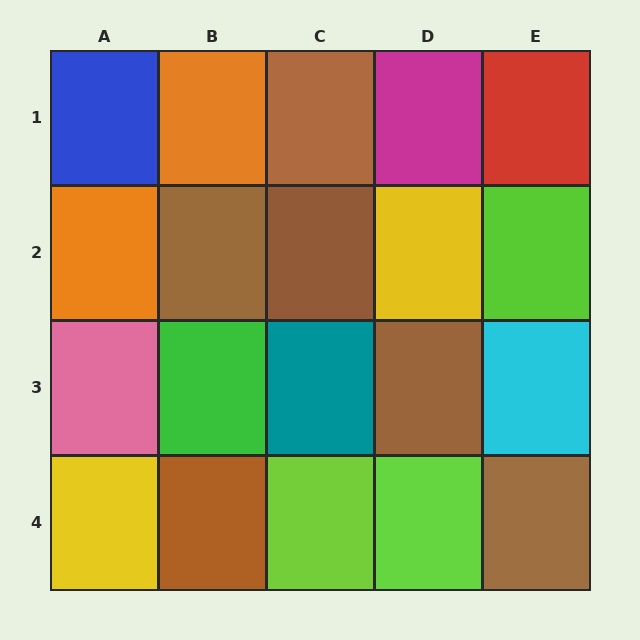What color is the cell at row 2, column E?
Lime.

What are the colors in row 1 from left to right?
Blue, orange, brown, magenta, red.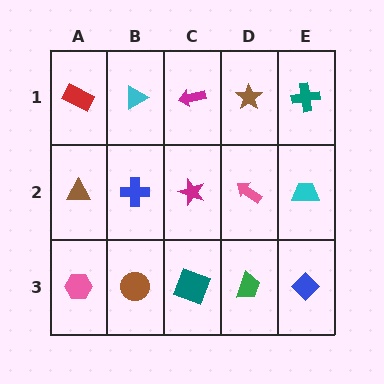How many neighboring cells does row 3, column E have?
2.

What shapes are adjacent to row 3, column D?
A pink arrow (row 2, column D), a teal square (row 3, column C), a blue diamond (row 3, column E).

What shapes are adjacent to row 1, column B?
A blue cross (row 2, column B), a red rectangle (row 1, column A), a magenta arrow (row 1, column C).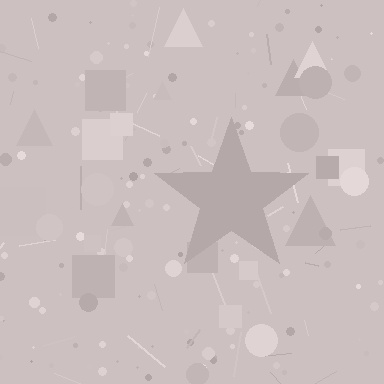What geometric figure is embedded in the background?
A star is embedded in the background.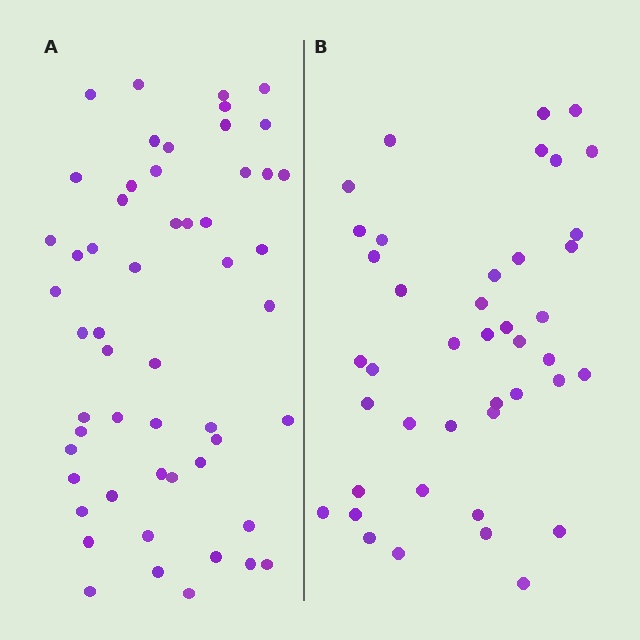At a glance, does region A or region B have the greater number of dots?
Region A (the left region) has more dots.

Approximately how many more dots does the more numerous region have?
Region A has roughly 12 or so more dots than region B.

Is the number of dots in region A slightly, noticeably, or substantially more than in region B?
Region A has noticeably more, but not dramatically so. The ratio is roughly 1.3 to 1.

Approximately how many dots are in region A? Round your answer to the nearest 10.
About 50 dots. (The exact count is 54, which rounds to 50.)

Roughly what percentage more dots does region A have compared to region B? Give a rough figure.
About 30% more.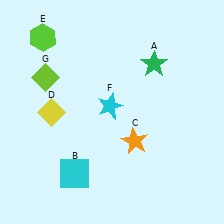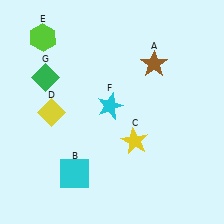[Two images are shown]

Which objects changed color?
A changed from green to brown. C changed from orange to yellow. G changed from lime to green.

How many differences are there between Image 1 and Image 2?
There are 3 differences between the two images.